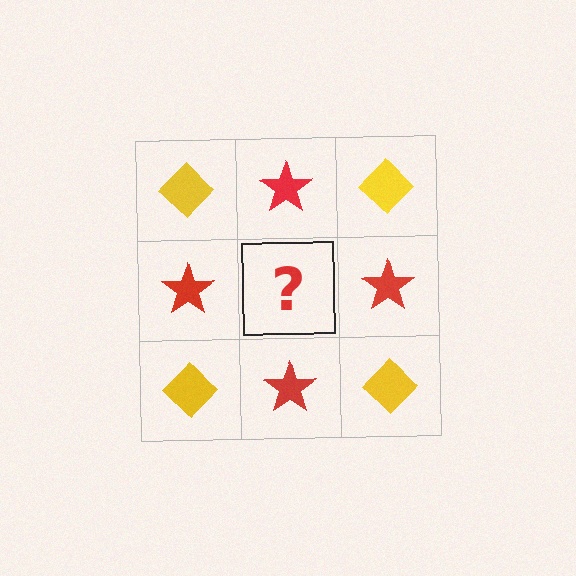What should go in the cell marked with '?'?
The missing cell should contain a yellow diamond.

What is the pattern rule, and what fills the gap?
The rule is that it alternates yellow diamond and red star in a checkerboard pattern. The gap should be filled with a yellow diamond.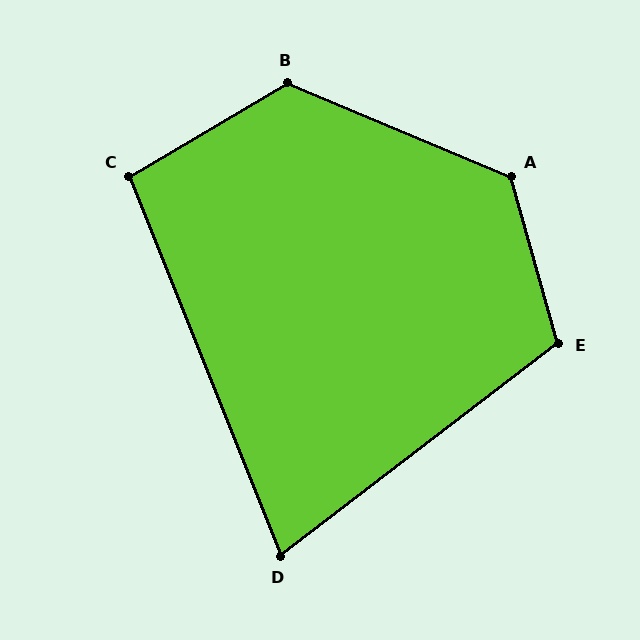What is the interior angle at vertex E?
Approximately 112 degrees (obtuse).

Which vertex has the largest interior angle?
A, at approximately 128 degrees.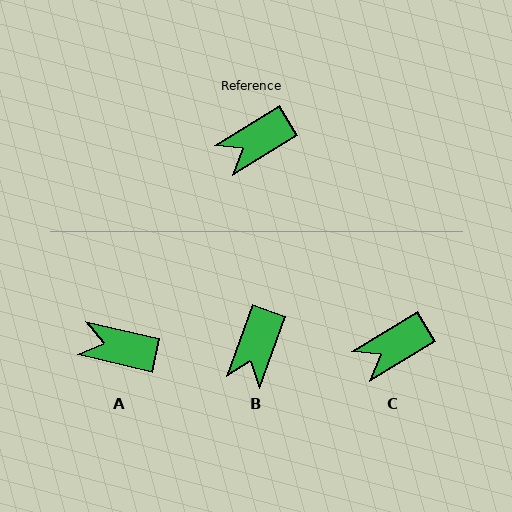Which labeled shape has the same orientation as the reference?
C.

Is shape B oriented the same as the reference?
No, it is off by about 39 degrees.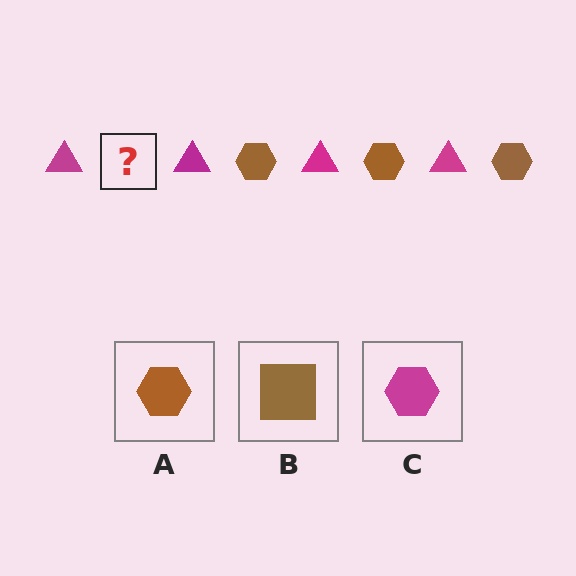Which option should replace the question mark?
Option A.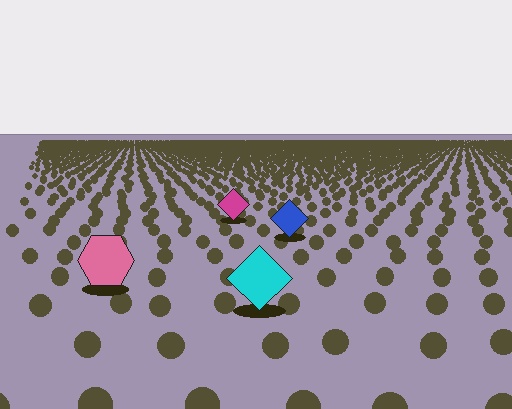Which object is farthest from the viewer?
The magenta diamond is farthest from the viewer. It appears smaller and the ground texture around it is denser.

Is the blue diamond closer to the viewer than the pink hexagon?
No. The pink hexagon is closer — you can tell from the texture gradient: the ground texture is coarser near it.